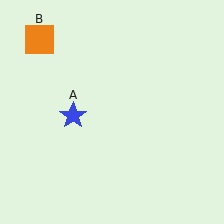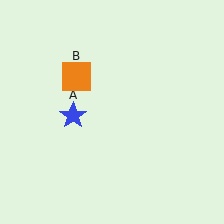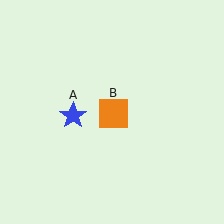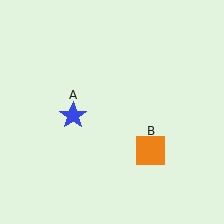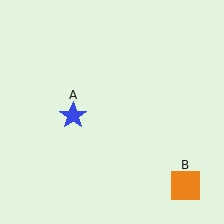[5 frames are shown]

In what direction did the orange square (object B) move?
The orange square (object B) moved down and to the right.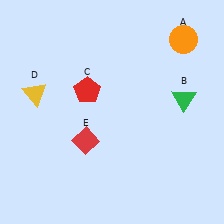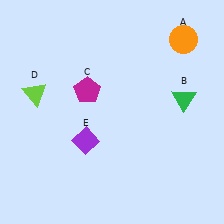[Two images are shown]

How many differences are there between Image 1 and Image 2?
There are 3 differences between the two images.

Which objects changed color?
C changed from red to magenta. D changed from yellow to lime. E changed from red to purple.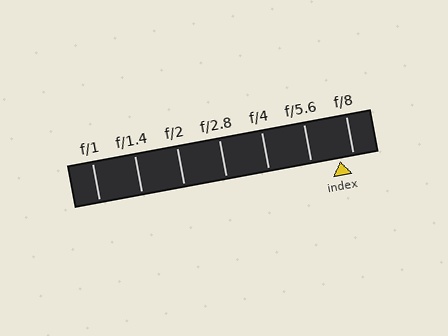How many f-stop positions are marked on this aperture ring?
There are 7 f-stop positions marked.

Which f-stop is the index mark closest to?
The index mark is closest to f/8.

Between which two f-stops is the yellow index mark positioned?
The index mark is between f/5.6 and f/8.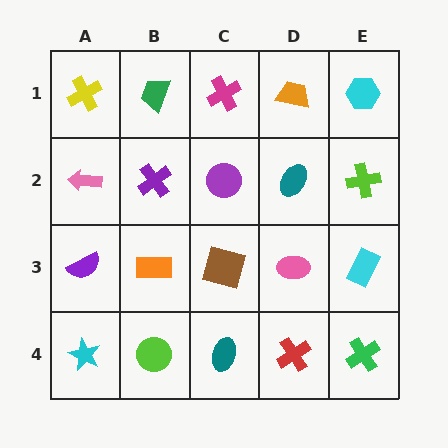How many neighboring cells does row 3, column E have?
3.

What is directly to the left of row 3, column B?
A purple semicircle.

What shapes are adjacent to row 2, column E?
A cyan hexagon (row 1, column E), a cyan rectangle (row 3, column E), a teal ellipse (row 2, column D).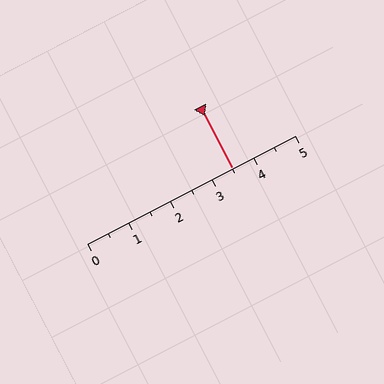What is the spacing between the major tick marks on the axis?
The major ticks are spaced 1 apart.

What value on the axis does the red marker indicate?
The marker indicates approximately 3.5.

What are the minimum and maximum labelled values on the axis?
The axis runs from 0 to 5.